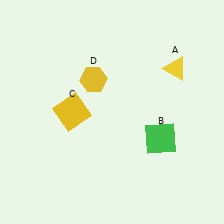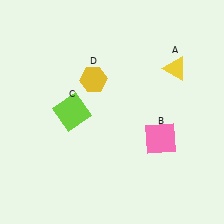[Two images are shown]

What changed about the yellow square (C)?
In Image 1, C is yellow. In Image 2, it changed to lime.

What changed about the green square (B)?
In Image 1, B is green. In Image 2, it changed to pink.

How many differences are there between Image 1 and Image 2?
There are 2 differences between the two images.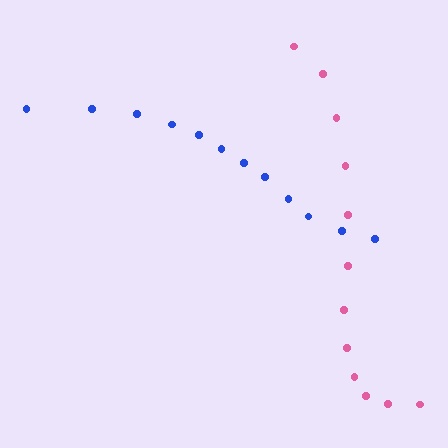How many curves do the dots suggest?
There are 2 distinct paths.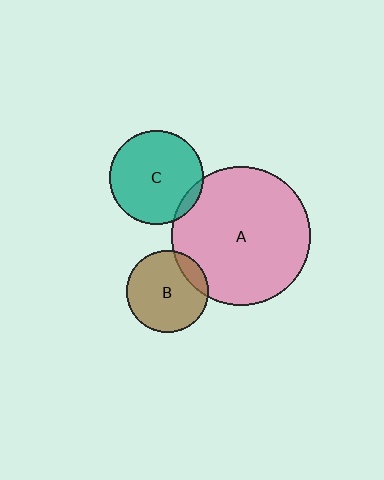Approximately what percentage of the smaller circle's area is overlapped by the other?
Approximately 15%.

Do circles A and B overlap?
Yes.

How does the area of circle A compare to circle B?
Approximately 2.8 times.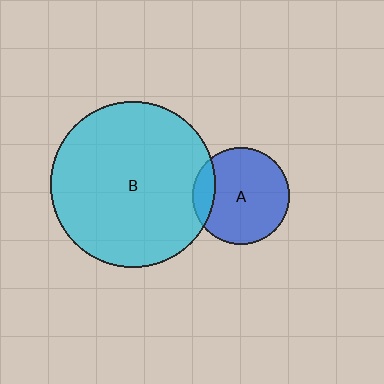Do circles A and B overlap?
Yes.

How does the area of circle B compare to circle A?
Approximately 2.9 times.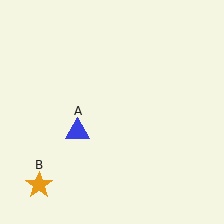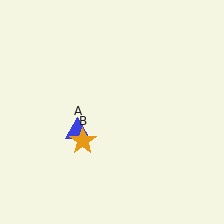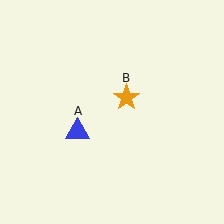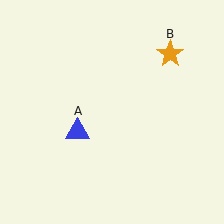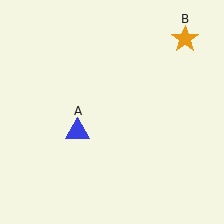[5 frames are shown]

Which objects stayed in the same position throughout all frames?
Blue triangle (object A) remained stationary.